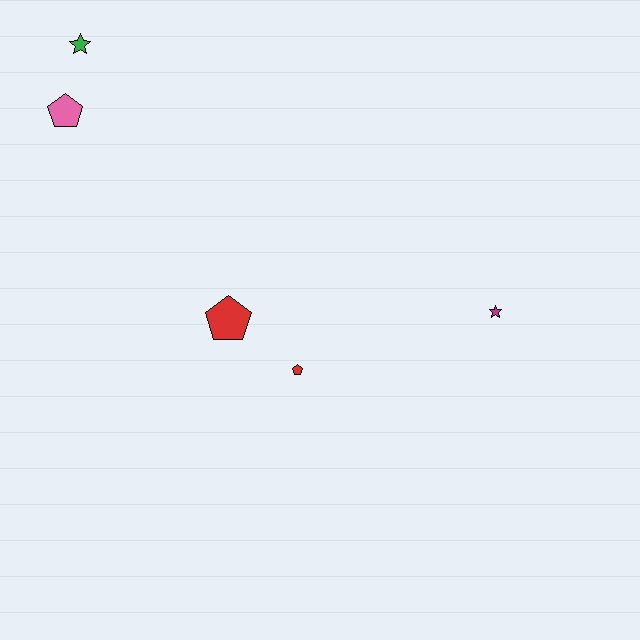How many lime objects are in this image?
There are no lime objects.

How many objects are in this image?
There are 5 objects.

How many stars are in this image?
There are 2 stars.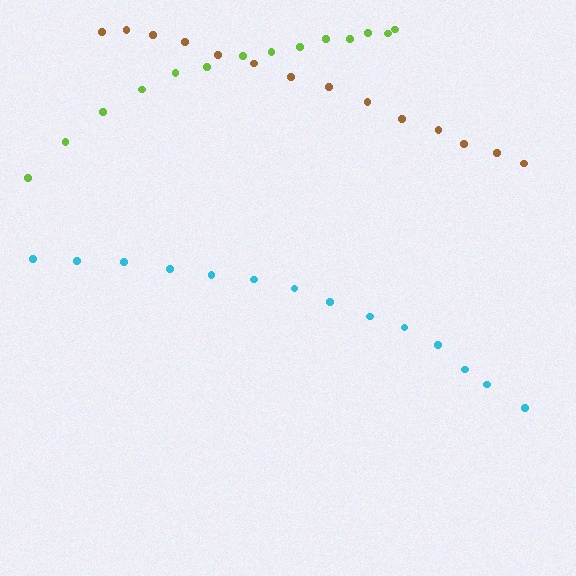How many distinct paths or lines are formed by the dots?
There are 3 distinct paths.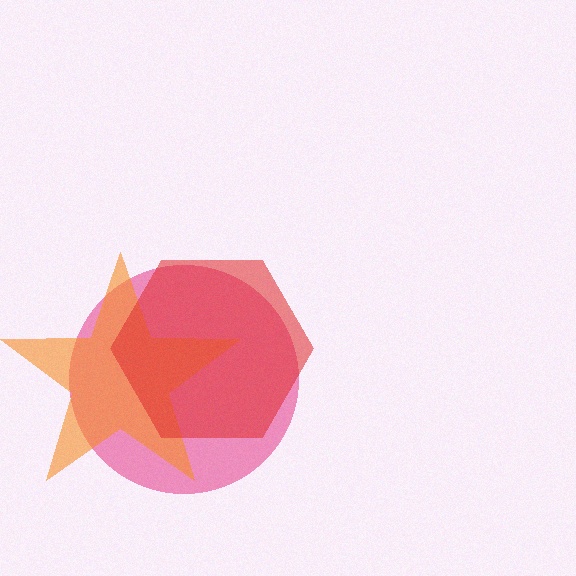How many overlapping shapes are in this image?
There are 3 overlapping shapes in the image.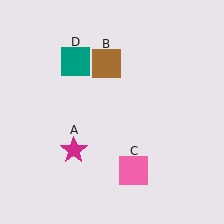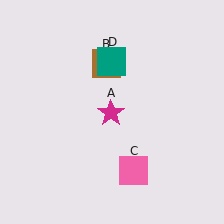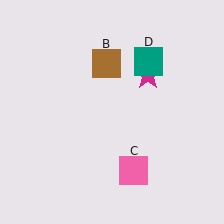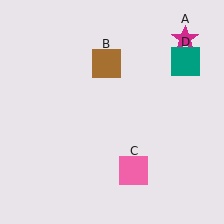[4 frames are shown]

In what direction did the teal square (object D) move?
The teal square (object D) moved right.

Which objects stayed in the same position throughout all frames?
Brown square (object B) and pink square (object C) remained stationary.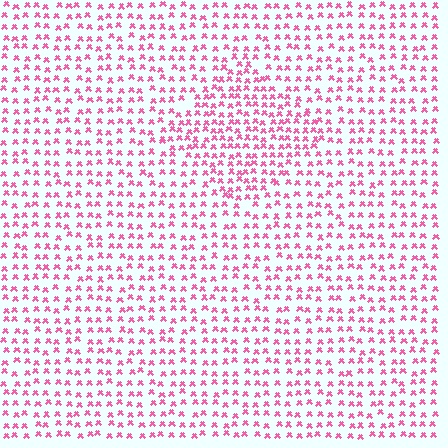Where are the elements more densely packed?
The elements are more densely packed inside the diamond boundary.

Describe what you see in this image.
The image contains small pink elements arranged at two different densities. A diamond-shaped region is visible where the elements are more densely packed than the surrounding area.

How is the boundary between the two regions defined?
The boundary is defined by a change in element density (approximately 1.6x ratio). All elements are the same color, size, and shape.